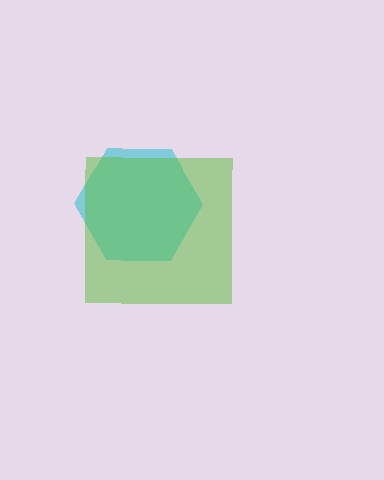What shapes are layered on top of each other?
The layered shapes are: a cyan hexagon, a lime square.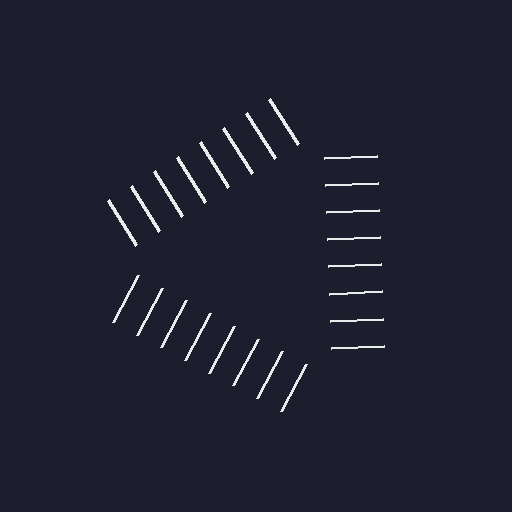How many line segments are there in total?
24 — 8 along each of the 3 edges.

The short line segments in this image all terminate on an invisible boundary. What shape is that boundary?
An illusory triangle — the line segments terminate on its edges but no continuous stroke is drawn.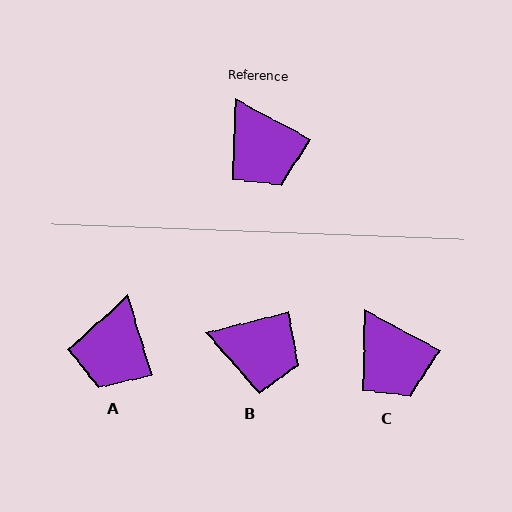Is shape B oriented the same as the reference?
No, it is off by about 43 degrees.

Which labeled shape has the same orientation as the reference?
C.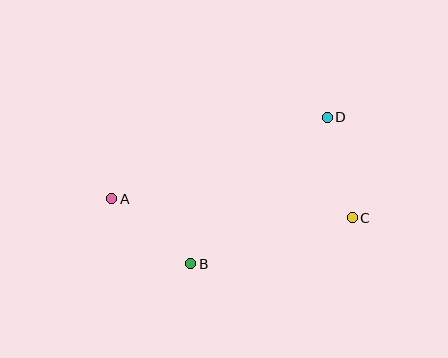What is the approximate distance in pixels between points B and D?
The distance between B and D is approximately 200 pixels.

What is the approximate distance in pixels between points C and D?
The distance between C and D is approximately 104 pixels.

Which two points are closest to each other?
Points A and B are closest to each other.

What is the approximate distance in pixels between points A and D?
The distance between A and D is approximately 230 pixels.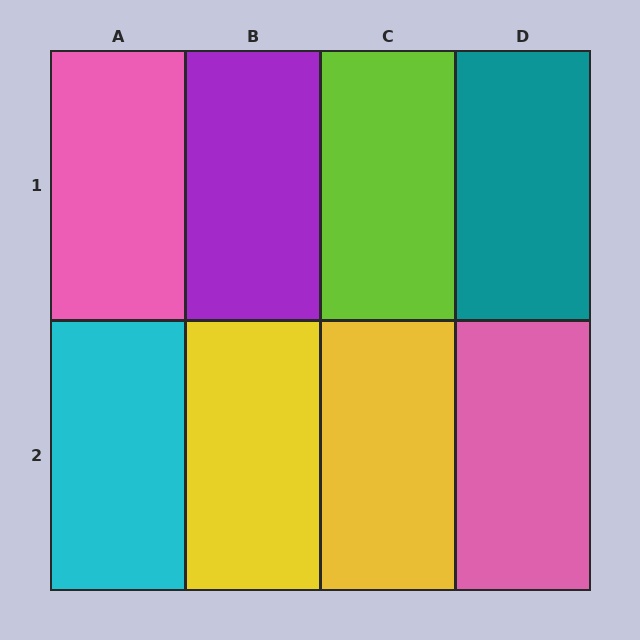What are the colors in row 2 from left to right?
Cyan, yellow, yellow, pink.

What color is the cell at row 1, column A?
Pink.